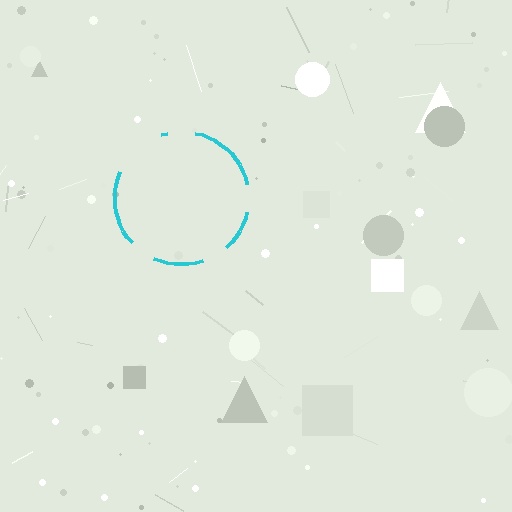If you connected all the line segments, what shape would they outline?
They would outline a circle.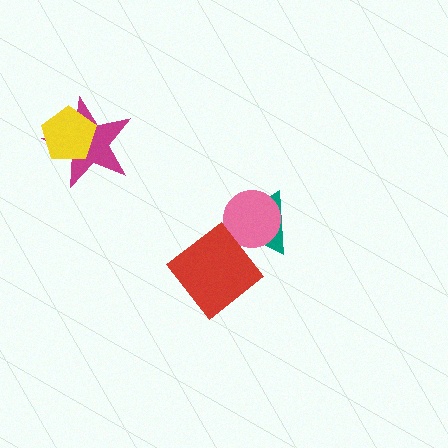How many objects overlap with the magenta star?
1 object overlaps with the magenta star.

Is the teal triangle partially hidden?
Yes, it is partially covered by another shape.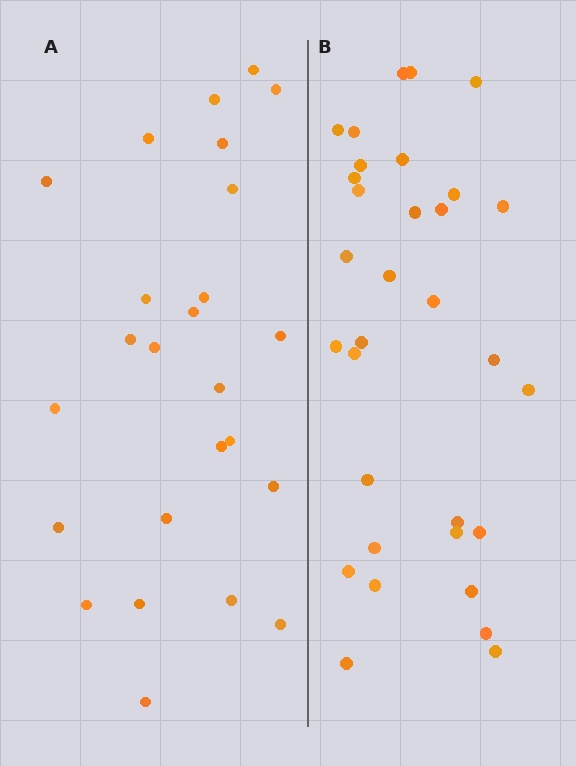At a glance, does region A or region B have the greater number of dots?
Region B (the right region) has more dots.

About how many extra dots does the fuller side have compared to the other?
Region B has roughly 8 or so more dots than region A.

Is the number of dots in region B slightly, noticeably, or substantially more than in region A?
Region B has noticeably more, but not dramatically so. The ratio is roughly 1.3 to 1.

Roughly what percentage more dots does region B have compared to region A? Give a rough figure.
About 30% more.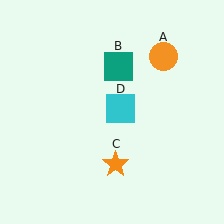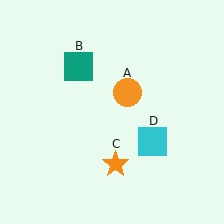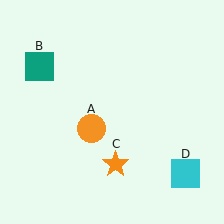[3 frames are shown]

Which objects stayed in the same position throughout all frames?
Orange star (object C) remained stationary.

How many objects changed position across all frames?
3 objects changed position: orange circle (object A), teal square (object B), cyan square (object D).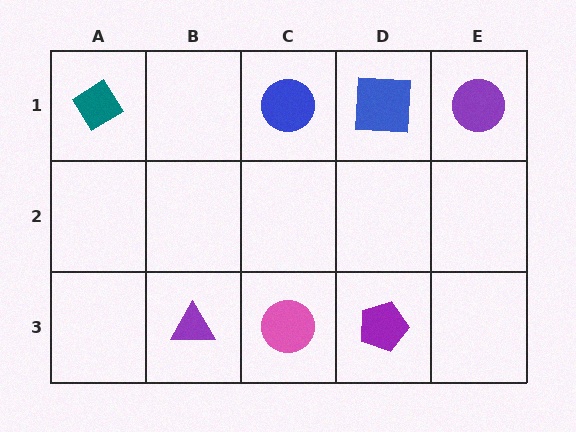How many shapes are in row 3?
3 shapes.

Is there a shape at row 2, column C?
No, that cell is empty.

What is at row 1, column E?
A purple circle.